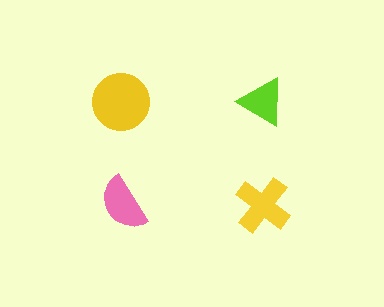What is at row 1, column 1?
A yellow circle.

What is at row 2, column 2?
A yellow cross.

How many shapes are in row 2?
2 shapes.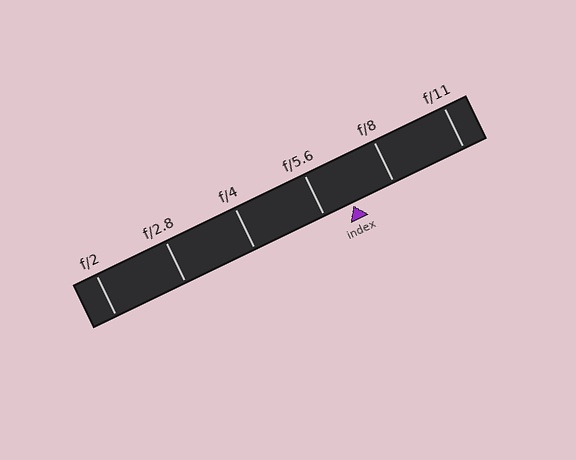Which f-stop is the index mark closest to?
The index mark is closest to f/5.6.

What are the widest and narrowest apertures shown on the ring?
The widest aperture shown is f/2 and the narrowest is f/11.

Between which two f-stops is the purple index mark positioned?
The index mark is between f/5.6 and f/8.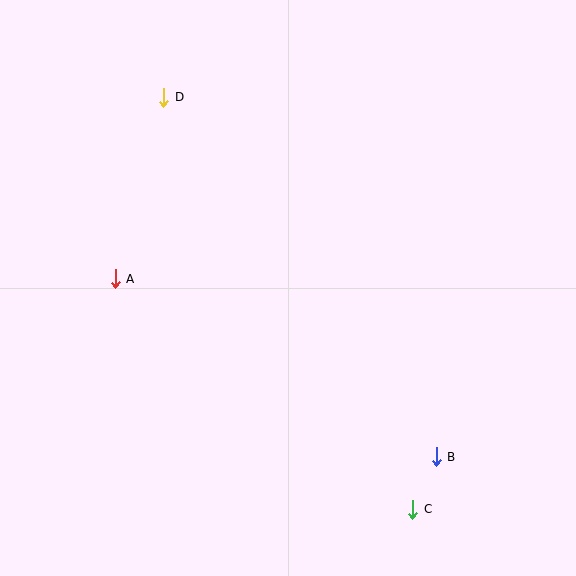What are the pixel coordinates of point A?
Point A is at (115, 279).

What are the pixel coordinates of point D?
Point D is at (164, 97).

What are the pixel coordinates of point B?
Point B is at (436, 457).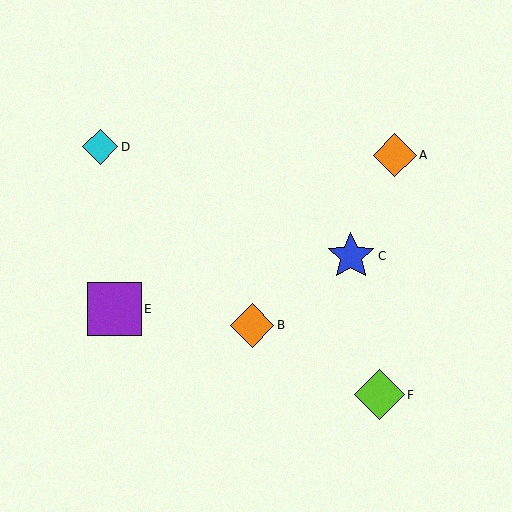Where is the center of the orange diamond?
The center of the orange diamond is at (395, 155).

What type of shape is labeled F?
Shape F is a lime diamond.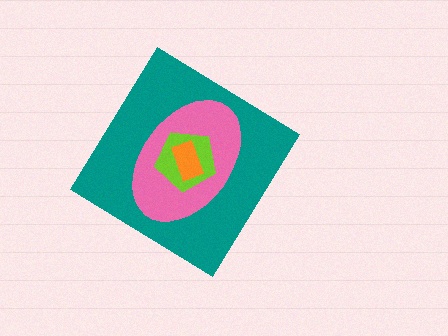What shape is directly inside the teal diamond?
The pink ellipse.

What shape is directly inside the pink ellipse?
The lime pentagon.